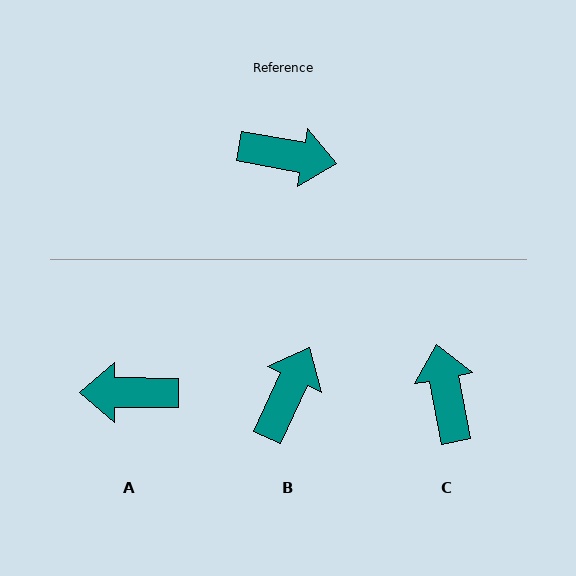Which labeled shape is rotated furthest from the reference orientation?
A, about 170 degrees away.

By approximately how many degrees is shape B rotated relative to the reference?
Approximately 75 degrees counter-clockwise.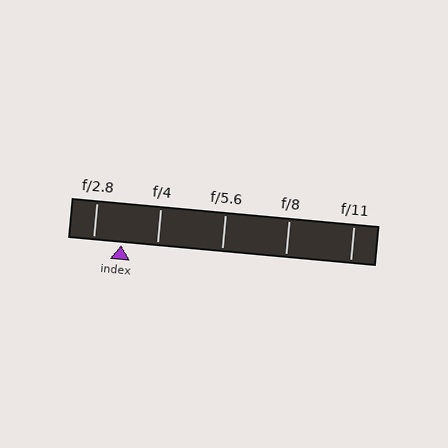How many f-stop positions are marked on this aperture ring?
There are 5 f-stop positions marked.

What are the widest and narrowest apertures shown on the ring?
The widest aperture shown is f/2.8 and the narrowest is f/11.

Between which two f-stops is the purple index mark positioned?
The index mark is between f/2.8 and f/4.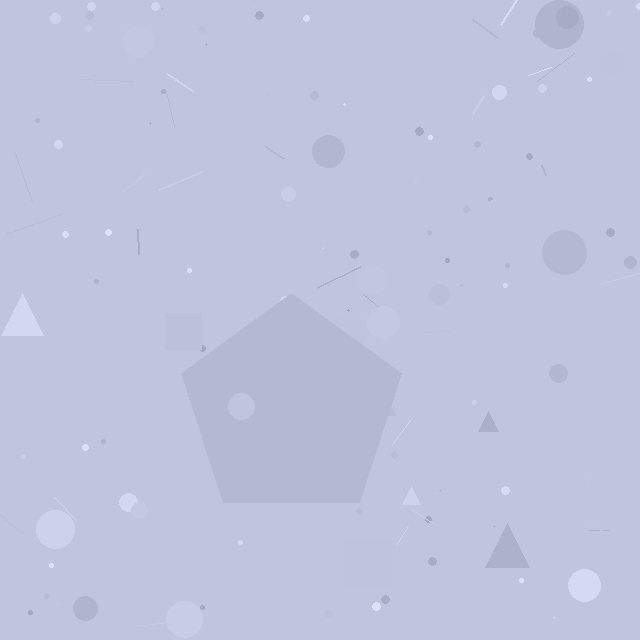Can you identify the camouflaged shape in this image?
The camouflaged shape is a pentagon.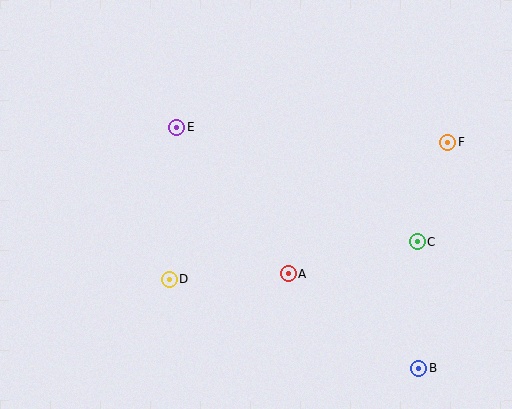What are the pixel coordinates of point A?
Point A is at (288, 274).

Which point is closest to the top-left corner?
Point E is closest to the top-left corner.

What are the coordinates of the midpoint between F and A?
The midpoint between F and A is at (368, 208).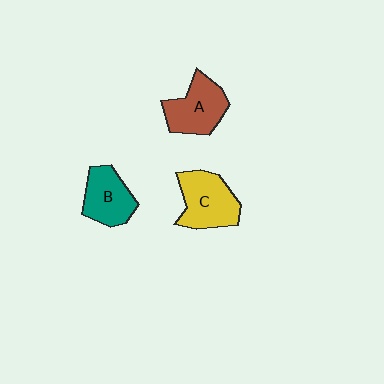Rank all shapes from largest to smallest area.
From largest to smallest: C (yellow), A (brown), B (teal).